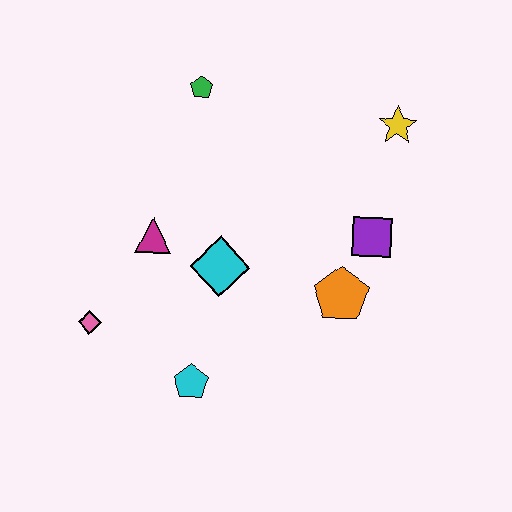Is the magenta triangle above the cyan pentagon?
Yes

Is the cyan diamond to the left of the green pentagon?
No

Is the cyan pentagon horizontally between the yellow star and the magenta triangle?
Yes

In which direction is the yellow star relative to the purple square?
The yellow star is above the purple square.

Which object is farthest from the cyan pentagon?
The yellow star is farthest from the cyan pentagon.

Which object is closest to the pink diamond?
The magenta triangle is closest to the pink diamond.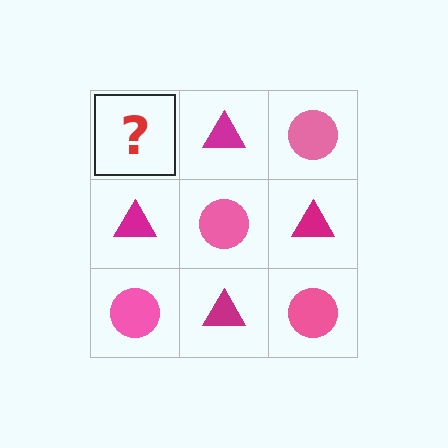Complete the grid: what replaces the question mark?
The question mark should be replaced with a pink circle.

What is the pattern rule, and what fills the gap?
The rule is that it alternates pink circle and magenta triangle in a checkerboard pattern. The gap should be filled with a pink circle.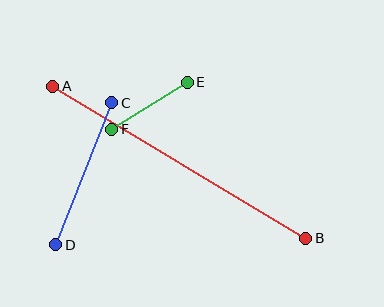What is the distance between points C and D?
The distance is approximately 153 pixels.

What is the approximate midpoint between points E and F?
The midpoint is at approximately (150, 106) pixels.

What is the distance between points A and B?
The distance is approximately 295 pixels.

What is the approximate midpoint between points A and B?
The midpoint is at approximately (179, 162) pixels.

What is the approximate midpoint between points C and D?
The midpoint is at approximately (84, 174) pixels.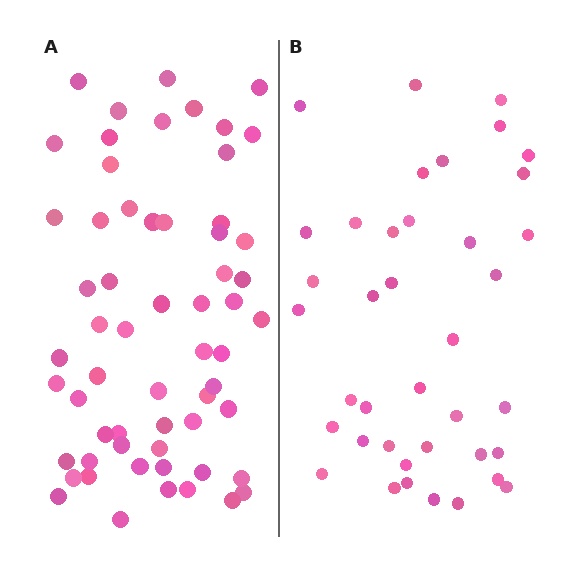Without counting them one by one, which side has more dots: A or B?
Region A (the left region) has more dots.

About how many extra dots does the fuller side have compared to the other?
Region A has approximately 20 more dots than region B.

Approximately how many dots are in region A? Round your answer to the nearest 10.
About 60 dots.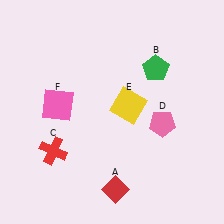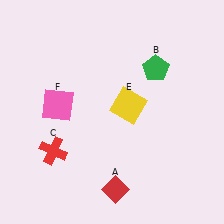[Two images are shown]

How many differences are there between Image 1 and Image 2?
There is 1 difference between the two images.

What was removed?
The pink pentagon (D) was removed in Image 2.